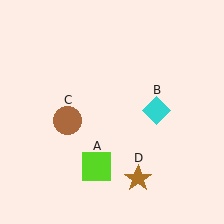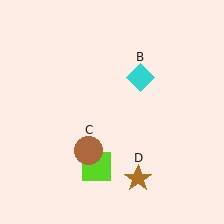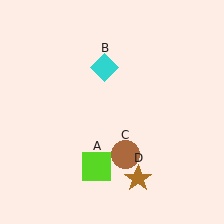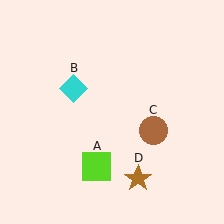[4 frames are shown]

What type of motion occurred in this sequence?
The cyan diamond (object B), brown circle (object C) rotated counterclockwise around the center of the scene.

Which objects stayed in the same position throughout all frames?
Lime square (object A) and brown star (object D) remained stationary.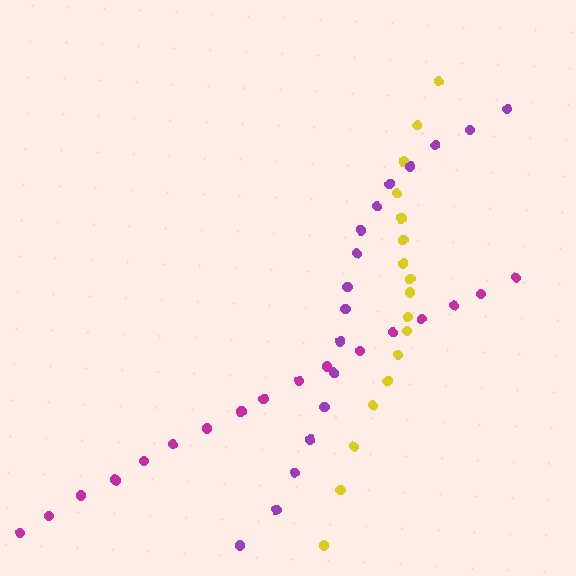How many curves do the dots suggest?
There are 3 distinct paths.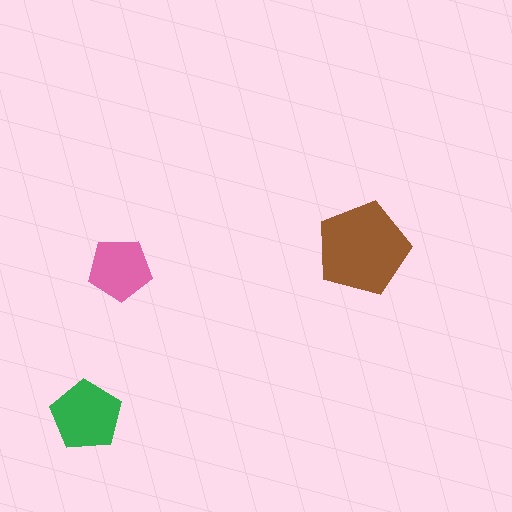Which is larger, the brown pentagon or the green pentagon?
The brown one.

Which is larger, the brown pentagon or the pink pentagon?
The brown one.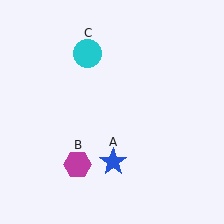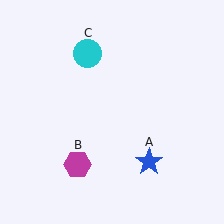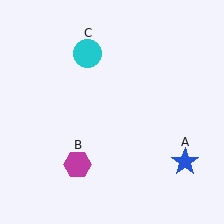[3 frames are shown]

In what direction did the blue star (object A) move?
The blue star (object A) moved right.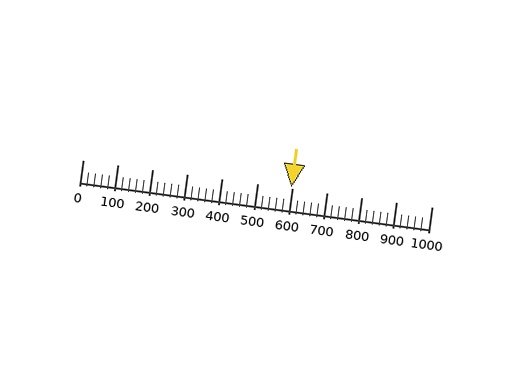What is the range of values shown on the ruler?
The ruler shows values from 0 to 1000.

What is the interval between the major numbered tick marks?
The major tick marks are spaced 100 units apart.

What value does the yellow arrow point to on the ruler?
The yellow arrow points to approximately 598.